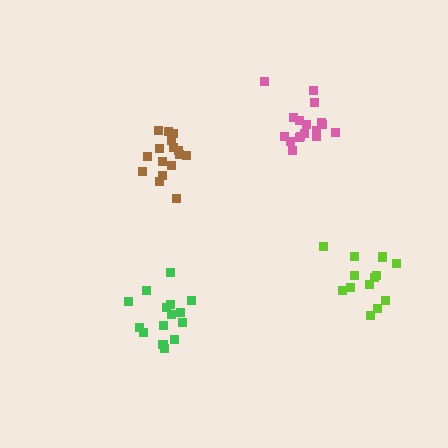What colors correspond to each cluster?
The clusters are colored: brown, pink, green, lime.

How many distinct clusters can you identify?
There are 4 distinct clusters.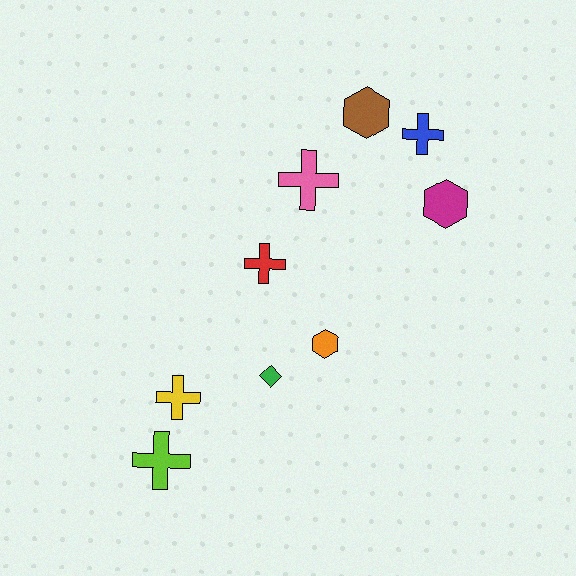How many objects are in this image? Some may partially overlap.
There are 9 objects.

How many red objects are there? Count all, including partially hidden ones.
There is 1 red object.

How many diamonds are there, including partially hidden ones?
There is 1 diamond.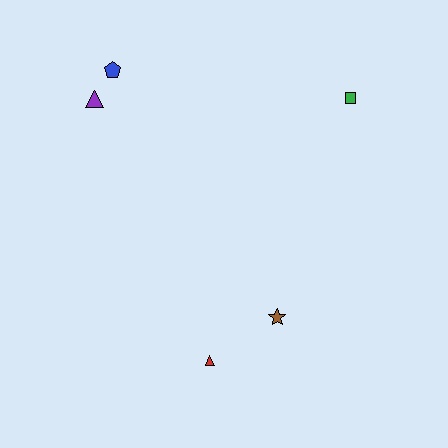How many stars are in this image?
There is 1 star.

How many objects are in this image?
There are 5 objects.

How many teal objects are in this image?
There are no teal objects.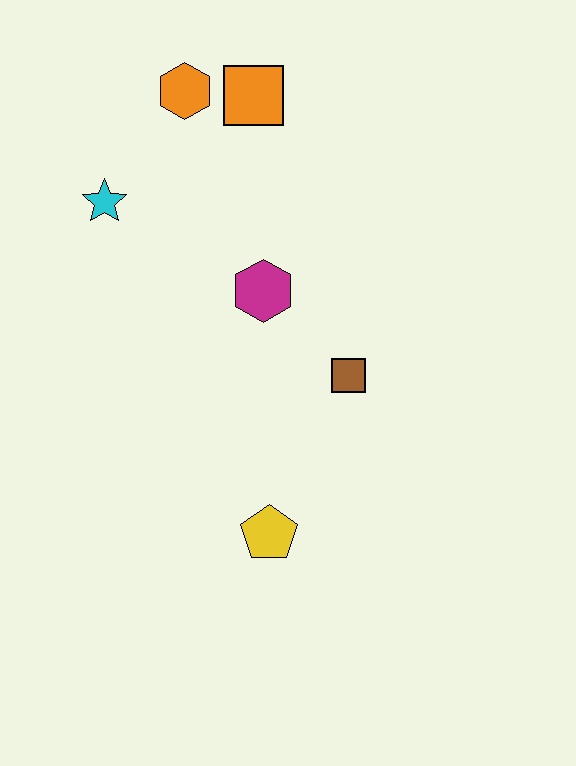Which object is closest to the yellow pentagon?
The brown square is closest to the yellow pentagon.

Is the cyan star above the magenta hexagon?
Yes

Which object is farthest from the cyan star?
The yellow pentagon is farthest from the cyan star.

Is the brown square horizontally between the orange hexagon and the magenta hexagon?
No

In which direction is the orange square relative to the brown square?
The orange square is above the brown square.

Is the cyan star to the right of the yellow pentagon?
No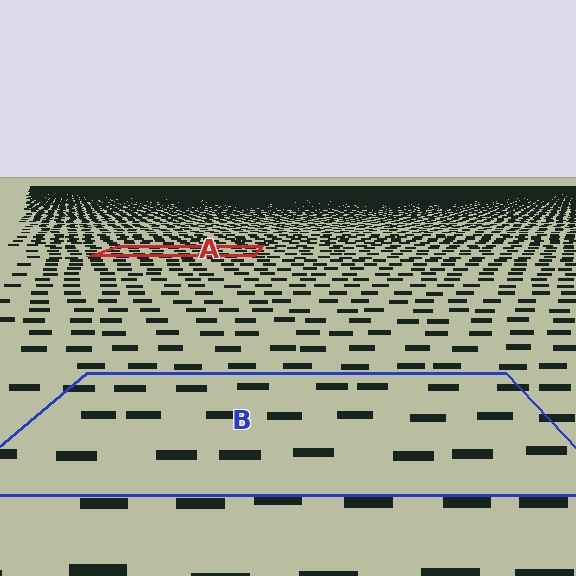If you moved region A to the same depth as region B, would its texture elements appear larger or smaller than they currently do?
They would appear larger. At a closer depth, the same texture elements are projected at a bigger on-screen size.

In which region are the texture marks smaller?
The texture marks are smaller in region A, because it is farther away.